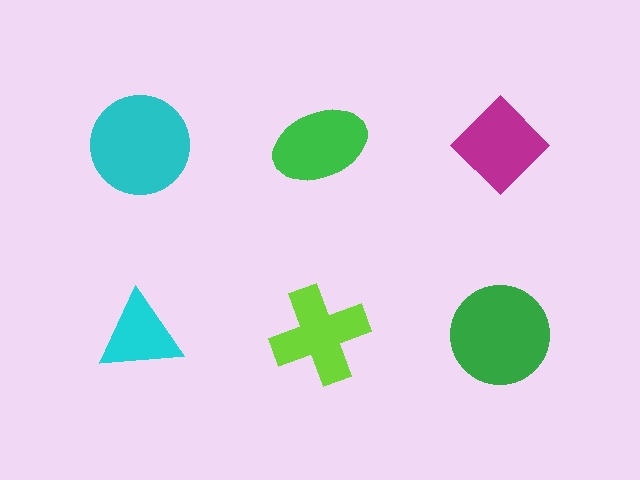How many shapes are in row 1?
3 shapes.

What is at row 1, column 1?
A cyan circle.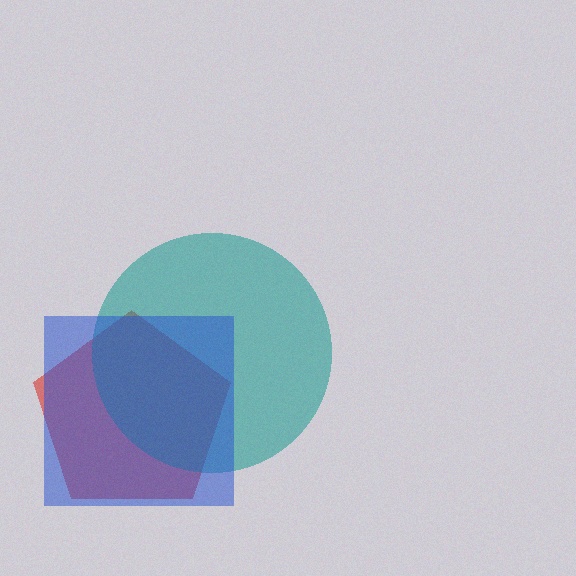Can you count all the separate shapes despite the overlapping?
Yes, there are 3 separate shapes.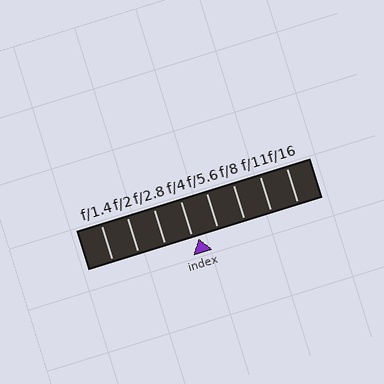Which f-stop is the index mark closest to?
The index mark is closest to f/4.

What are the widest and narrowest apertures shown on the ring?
The widest aperture shown is f/1.4 and the narrowest is f/16.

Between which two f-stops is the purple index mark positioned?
The index mark is between f/4 and f/5.6.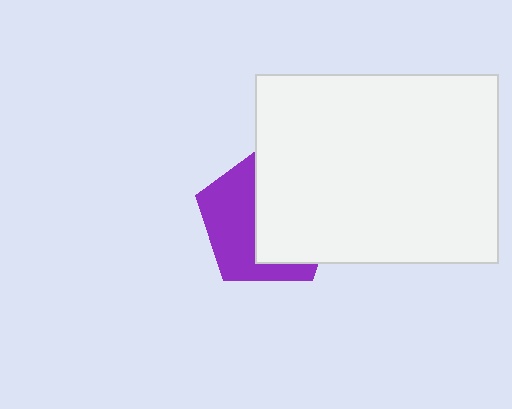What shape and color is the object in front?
The object in front is a white rectangle.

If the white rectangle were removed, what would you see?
You would see the complete purple pentagon.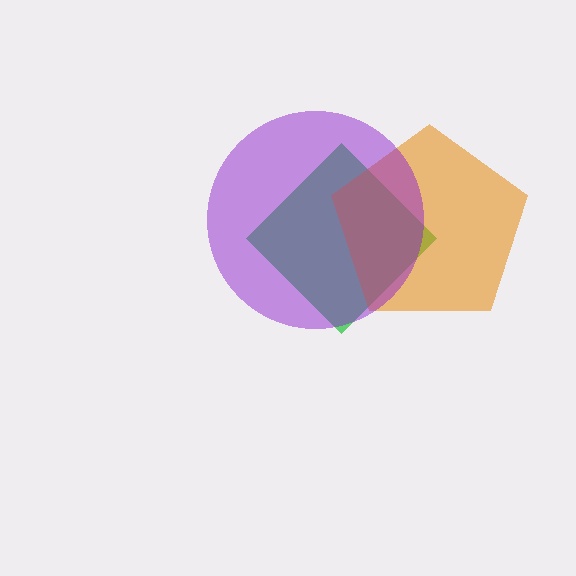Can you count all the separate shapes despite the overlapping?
Yes, there are 3 separate shapes.